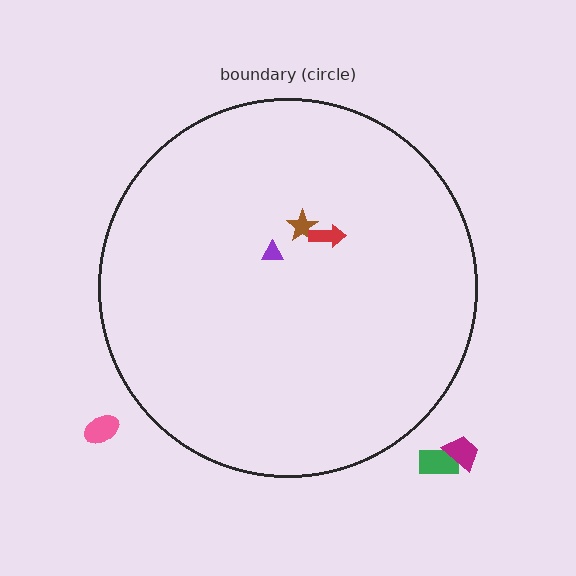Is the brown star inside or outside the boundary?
Inside.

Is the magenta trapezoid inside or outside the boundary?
Outside.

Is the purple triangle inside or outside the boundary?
Inside.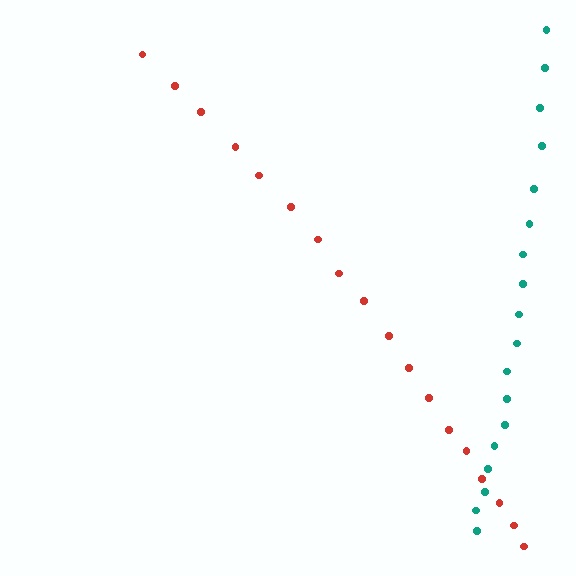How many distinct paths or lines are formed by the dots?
There are 2 distinct paths.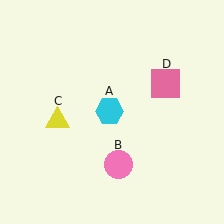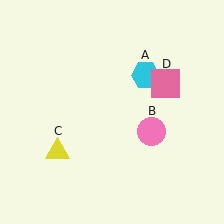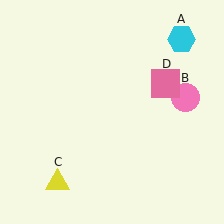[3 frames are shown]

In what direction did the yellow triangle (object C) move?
The yellow triangle (object C) moved down.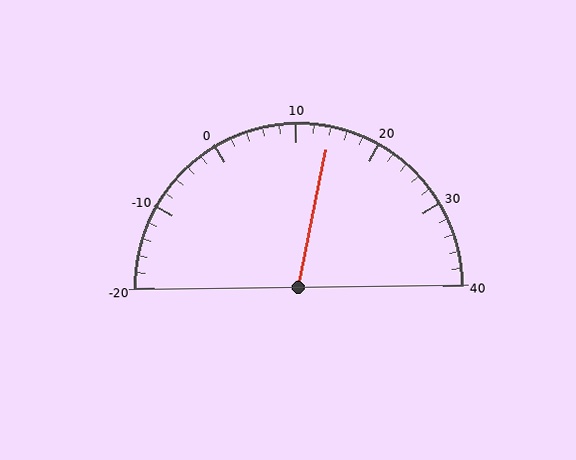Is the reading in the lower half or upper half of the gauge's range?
The reading is in the upper half of the range (-20 to 40).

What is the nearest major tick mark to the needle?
The nearest major tick mark is 10.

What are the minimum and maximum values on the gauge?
The gauge ranges from -20 to 40.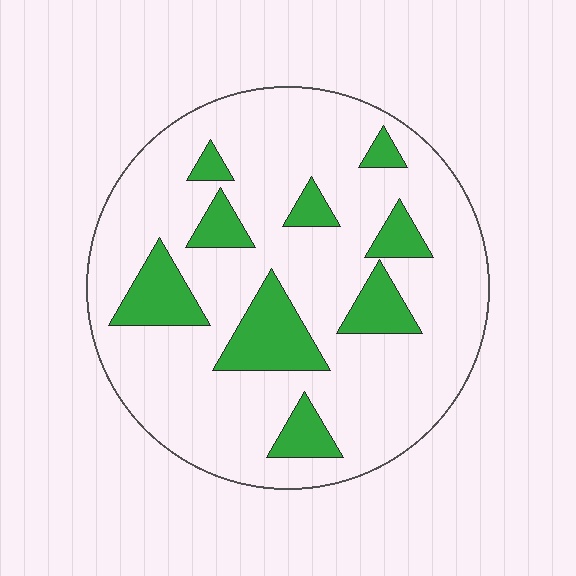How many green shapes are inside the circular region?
9.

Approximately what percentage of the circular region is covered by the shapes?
Approximately 20%.